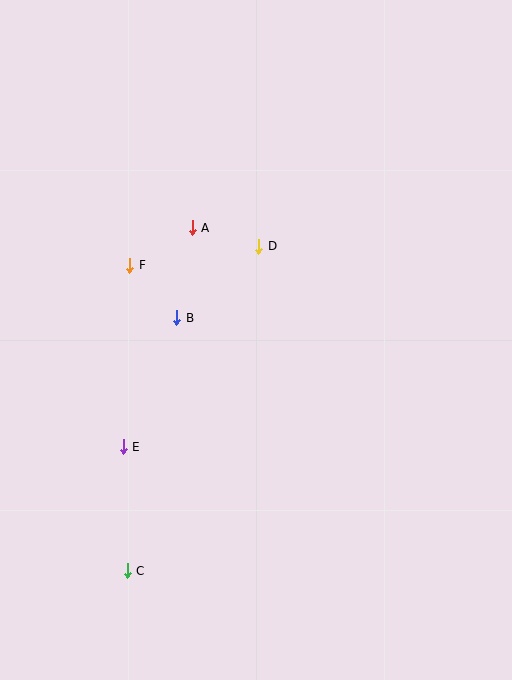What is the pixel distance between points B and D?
The distance between B and D is 109 pixels.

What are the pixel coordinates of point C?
Point C is at (127, 571).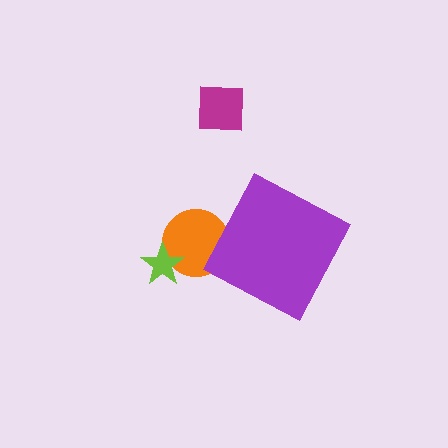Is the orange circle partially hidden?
Yes, the orange circle is partially hidden behind the purple diamond.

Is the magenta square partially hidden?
No, the magenta square is fully visible.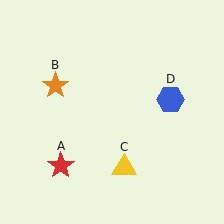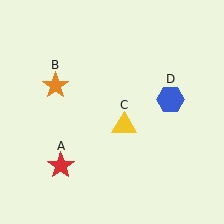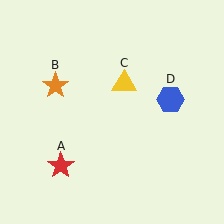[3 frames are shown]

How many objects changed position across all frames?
1 object changed position: yellow triangle (object C).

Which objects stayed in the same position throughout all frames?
Red star (object A) and orange star (object B) and blue hexagon (object D) remained stationary.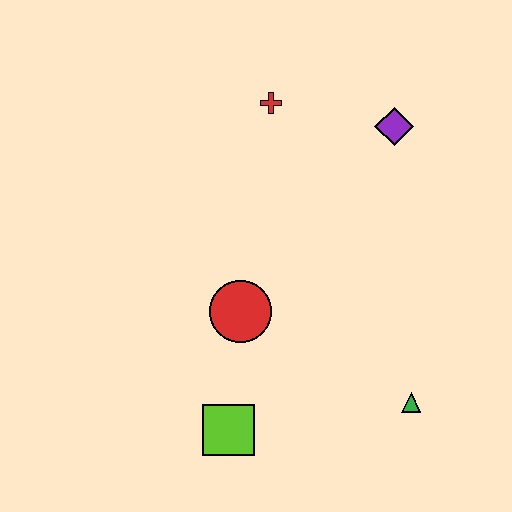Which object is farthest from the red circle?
The purple diamond is farthest from the red circle.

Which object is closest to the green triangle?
The lime square is closest to the green triangle.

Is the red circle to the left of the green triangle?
Yes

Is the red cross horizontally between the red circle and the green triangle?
Yes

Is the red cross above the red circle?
Yes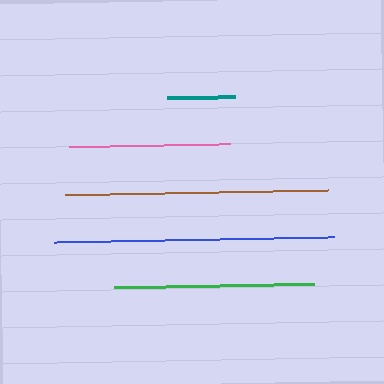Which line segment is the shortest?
The teal line is the shortest at approximately 68 pixels.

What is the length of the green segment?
The green segment is approximately 200 pixels long.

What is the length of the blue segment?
The blue segment is approximately 280 pixels long.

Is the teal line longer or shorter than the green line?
The green line is longer than the teal line.